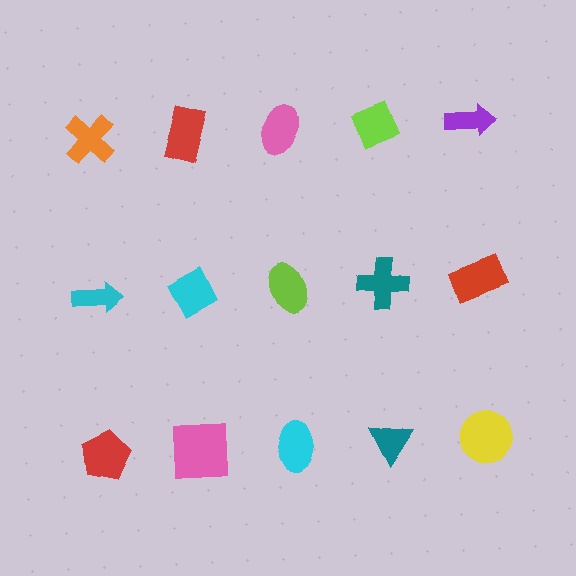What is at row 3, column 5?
A yellow circle.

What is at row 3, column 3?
A cyan ellipse.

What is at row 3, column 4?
A teal triangle.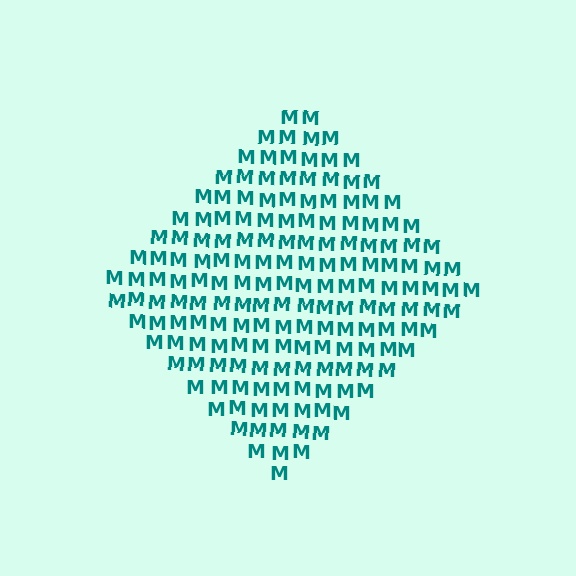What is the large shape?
The large shape is a diamond.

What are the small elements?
The small elements are letter M's.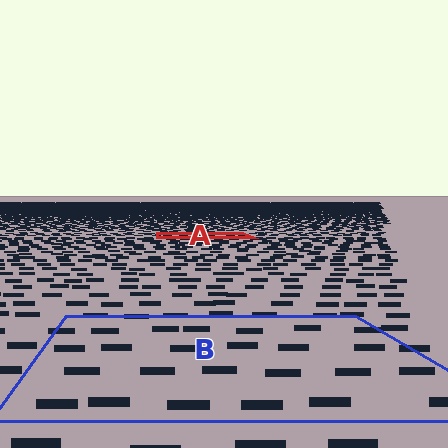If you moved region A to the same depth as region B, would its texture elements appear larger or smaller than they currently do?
They would appear larger. At a closer depth, the same texture elements are projected at a bigger on-screen size.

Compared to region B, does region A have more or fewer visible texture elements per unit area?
Region A has more texture elements per unit area — they are packed more densely because it is farther away.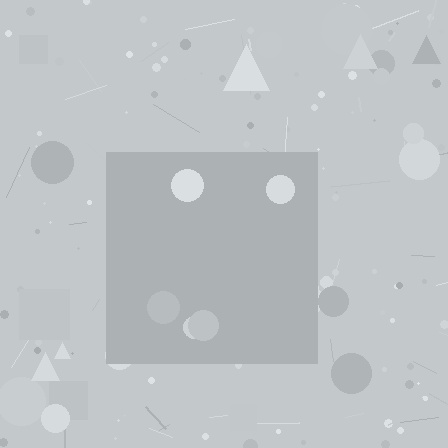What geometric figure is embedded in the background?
A square is embedded in the background.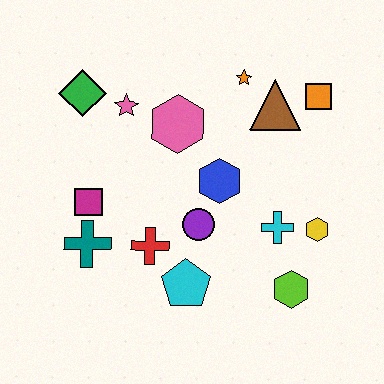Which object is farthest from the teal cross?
The orange square is farthest from the teal cross.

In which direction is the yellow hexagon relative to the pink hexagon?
The yellow hexagon is to the right of the pink hexagon.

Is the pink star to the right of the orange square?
No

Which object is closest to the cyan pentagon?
The red cross is closest to the cyan pentagon.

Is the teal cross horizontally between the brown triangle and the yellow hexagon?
No